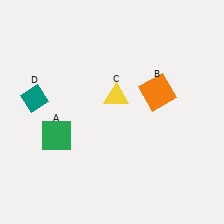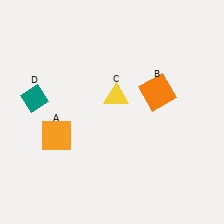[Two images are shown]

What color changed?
The square (A) changed from green in Image 1 to orange in Image 2.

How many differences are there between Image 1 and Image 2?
There is 1 difference between the two images.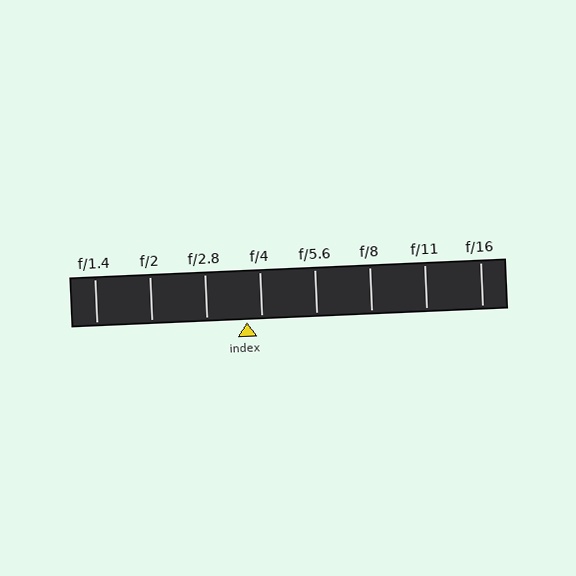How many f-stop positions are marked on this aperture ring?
There are 8 f-stop positions marked.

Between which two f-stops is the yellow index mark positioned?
The index mark is between f/2.8 and f/4.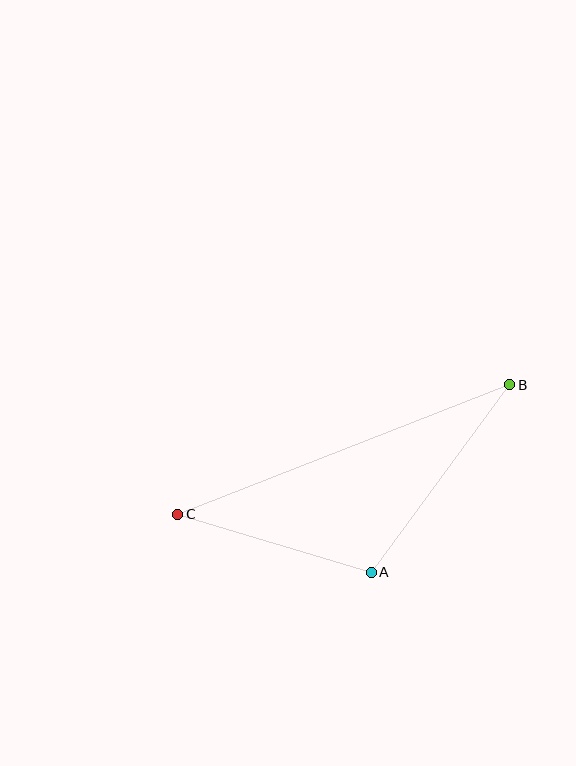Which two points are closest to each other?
Points A and C are closest to each other.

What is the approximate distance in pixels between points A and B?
The distance between A and B is approximately 233 pixels.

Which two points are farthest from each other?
Points B and C are farthest from each other.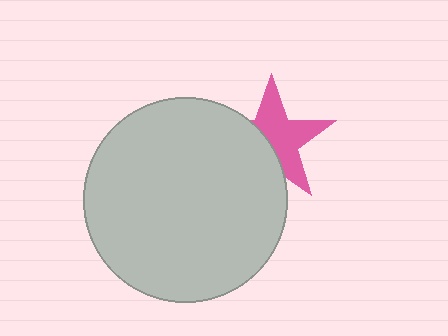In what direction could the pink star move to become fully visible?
The pink star could move right. That would shift it out from behind the light gray circle entirely.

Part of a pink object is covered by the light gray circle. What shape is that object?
It is a star.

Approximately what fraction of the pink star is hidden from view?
Roughly 42% of the pink star is hidden behind the light gray circle.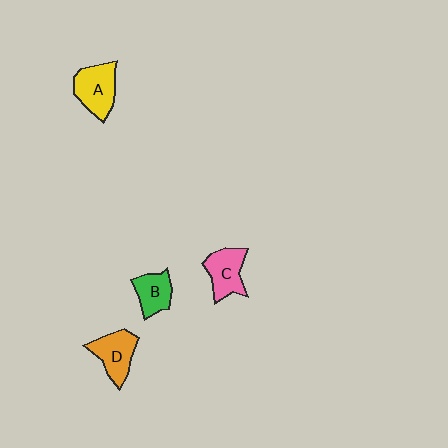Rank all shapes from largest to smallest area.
From largest to smallest: A (yellow), D (orange), C (pink), B (green).